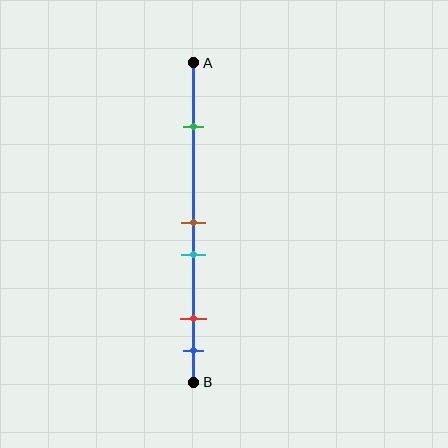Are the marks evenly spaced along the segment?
No, the marks are not evenly spaced.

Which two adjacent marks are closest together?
The brown and cyan marks are the closest adjacent pair.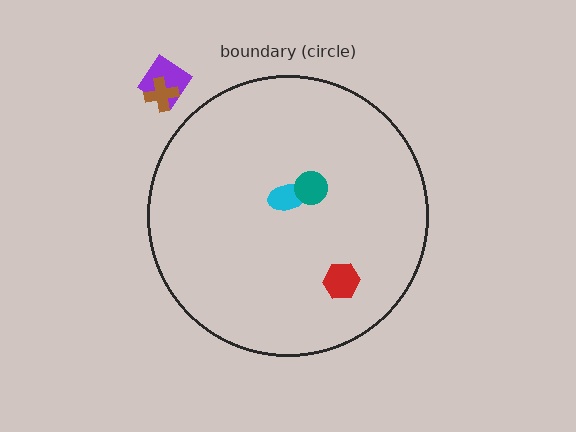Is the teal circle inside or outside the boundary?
Inside.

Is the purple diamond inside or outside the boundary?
Outside.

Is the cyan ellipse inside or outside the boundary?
Inside.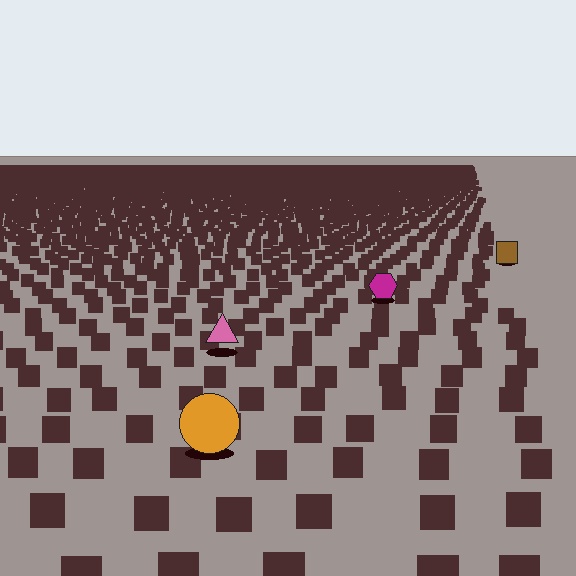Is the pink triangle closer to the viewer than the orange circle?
No. The orange circle is closer — you can tell from the texture gradient: the ground texture is coarser near it.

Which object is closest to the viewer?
The orange circle is closest. The texture marks near it are larger and more spread out.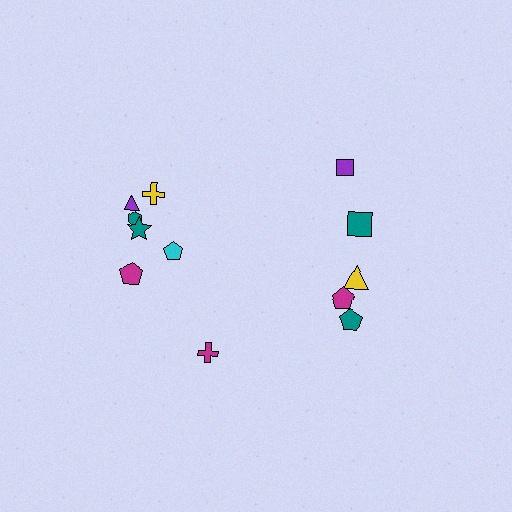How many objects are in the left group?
There are 7 objects.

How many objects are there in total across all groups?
There are 12 objects.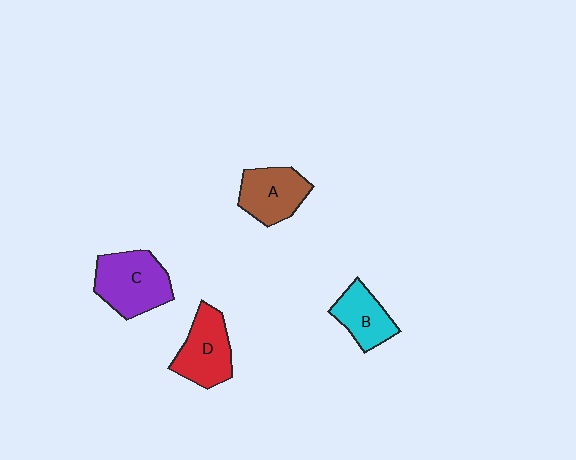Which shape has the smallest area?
Shape B (cyan).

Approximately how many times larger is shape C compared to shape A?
Approximately 1.3 times.